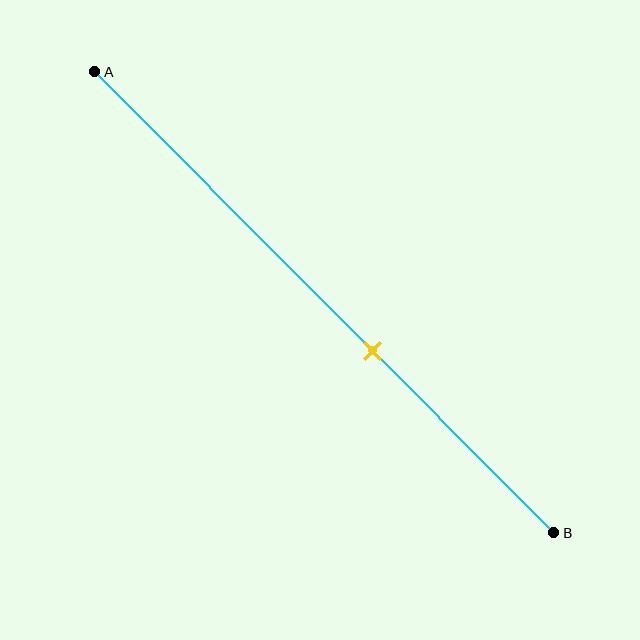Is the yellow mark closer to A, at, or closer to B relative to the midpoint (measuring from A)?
The yellow mark is closer to point B than the midpoint of segment AB.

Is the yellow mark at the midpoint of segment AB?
No, the mark is at about 60% from A, not at the 50% midpoint.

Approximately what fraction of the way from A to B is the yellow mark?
The yellow mark is approximately 60% of the way from A to B.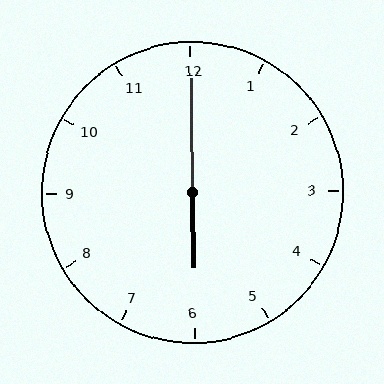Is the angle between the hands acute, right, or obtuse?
It is obtuse.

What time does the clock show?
6:00.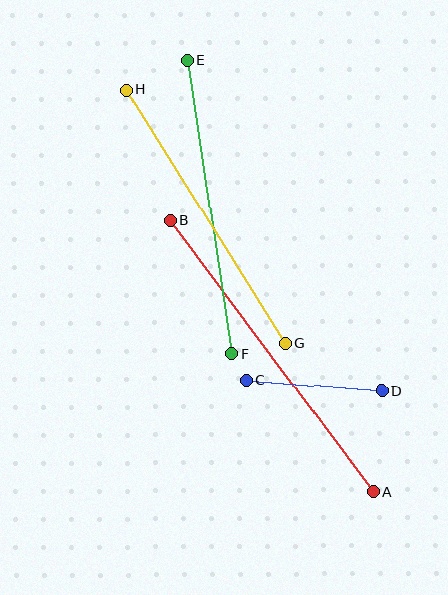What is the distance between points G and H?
The distance is approximately 299 pixels.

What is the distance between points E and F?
The distance is approximately 297 pixels.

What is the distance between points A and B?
The distance is approximately 339 pixels.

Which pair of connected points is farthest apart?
Points A and B are farthest apart.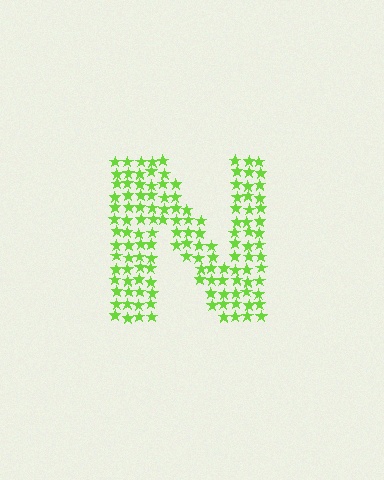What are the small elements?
The small elements are stars.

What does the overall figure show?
The overall figure shows the letter N.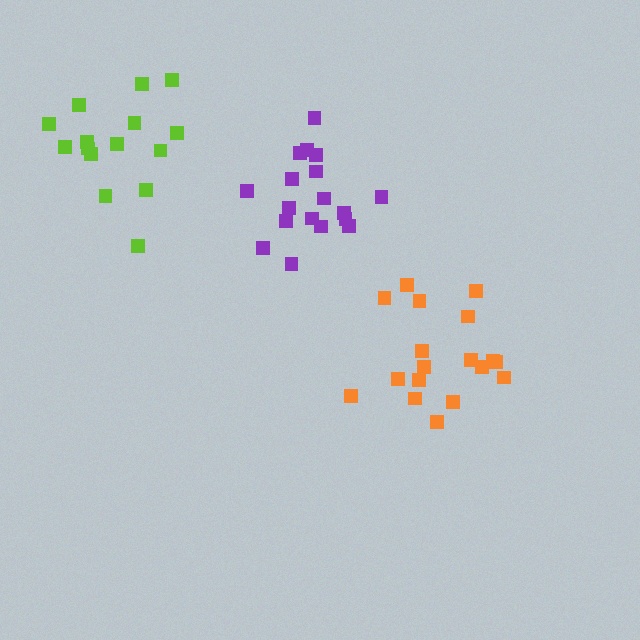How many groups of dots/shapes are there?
There are 3 groups.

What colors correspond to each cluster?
The clusters are colored: purple, lime, orange.